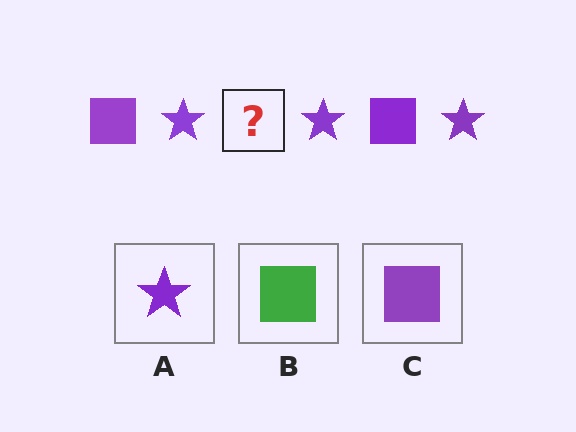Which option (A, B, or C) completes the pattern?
C.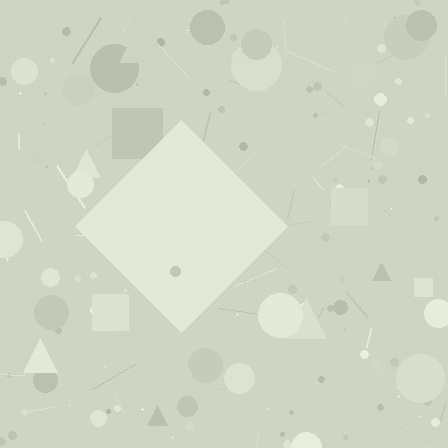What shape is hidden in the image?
A diamond is hidden in the image.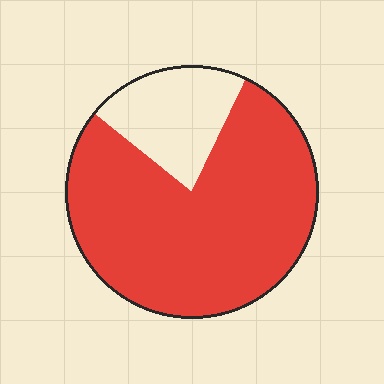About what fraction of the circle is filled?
About four fifths (4/5).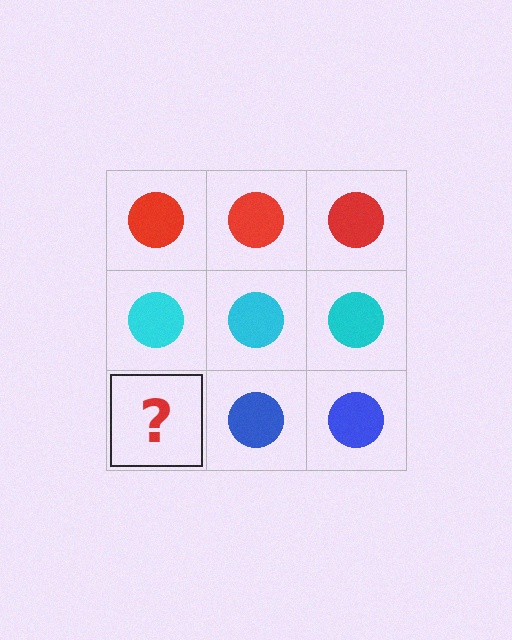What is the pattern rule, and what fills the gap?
The rule is that each row has a consistent color. The gap should be filled with a blue circle.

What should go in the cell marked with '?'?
The missing cell should contain a blue circle.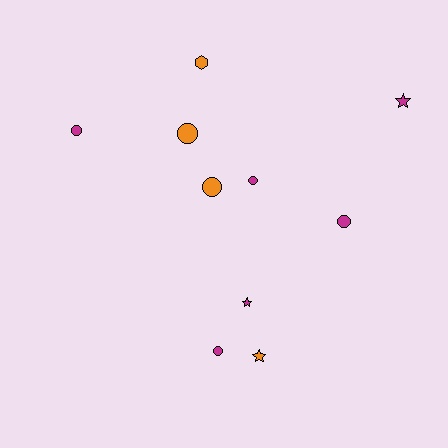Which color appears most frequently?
Magenta, with 6 objects.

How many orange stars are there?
There is 1 orange star.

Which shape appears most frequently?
Circle, with 6 objects.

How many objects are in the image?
There are 10 objects.